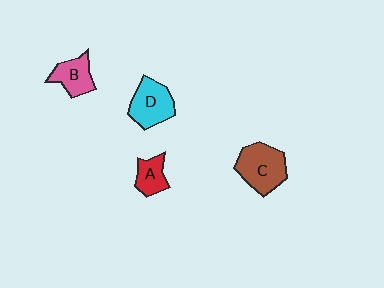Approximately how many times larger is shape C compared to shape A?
Approximately 1.9 times.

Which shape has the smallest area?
Shape A (red).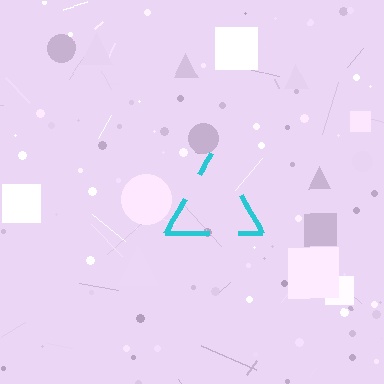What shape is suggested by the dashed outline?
The dashed outline suggests a triangle.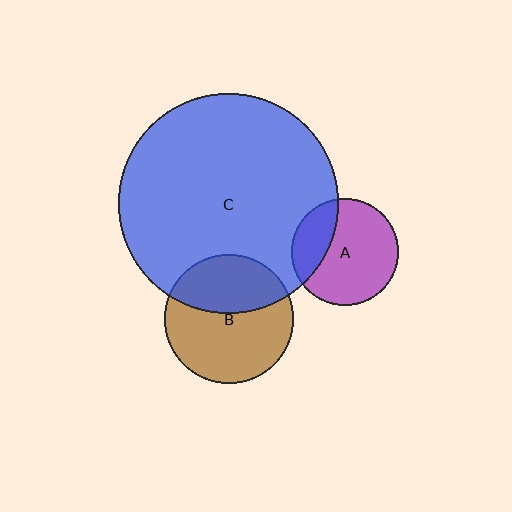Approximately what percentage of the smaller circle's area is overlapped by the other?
Approximately 25%.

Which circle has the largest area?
Circle C (blue).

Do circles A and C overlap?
Yes.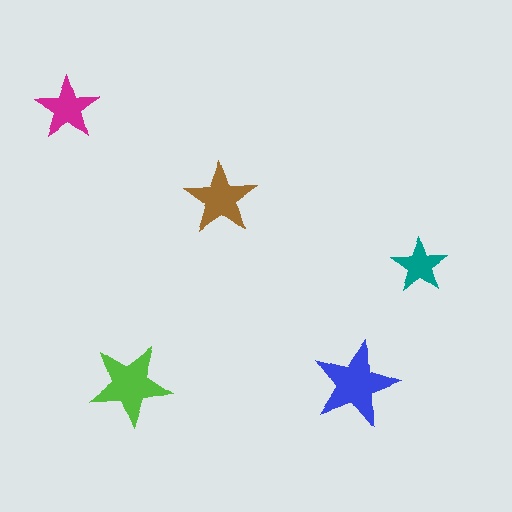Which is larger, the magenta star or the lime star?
The lime one.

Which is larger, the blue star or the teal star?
The blue one.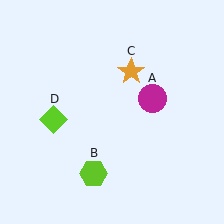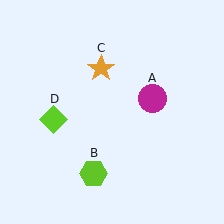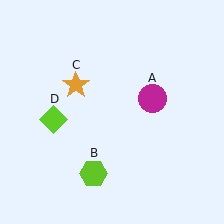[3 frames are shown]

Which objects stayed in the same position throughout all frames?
Magenta circle (object A) and lime hexagon (object B) and lime diamond (object D) remained stationary.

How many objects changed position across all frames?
1 object changed position: orange star (object C).